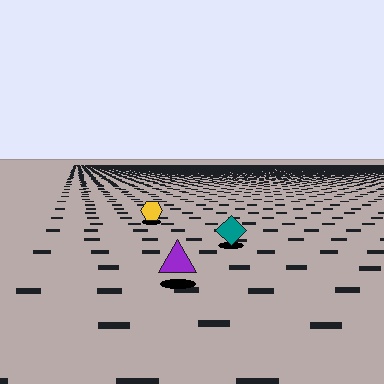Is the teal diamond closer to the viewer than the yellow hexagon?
Yes. The teal diamond is closer — you can tell from the texture gradient: the ground texture is coarser near it.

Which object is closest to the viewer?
The purple triangle is closest. The texture marks near it are larger and more spread out.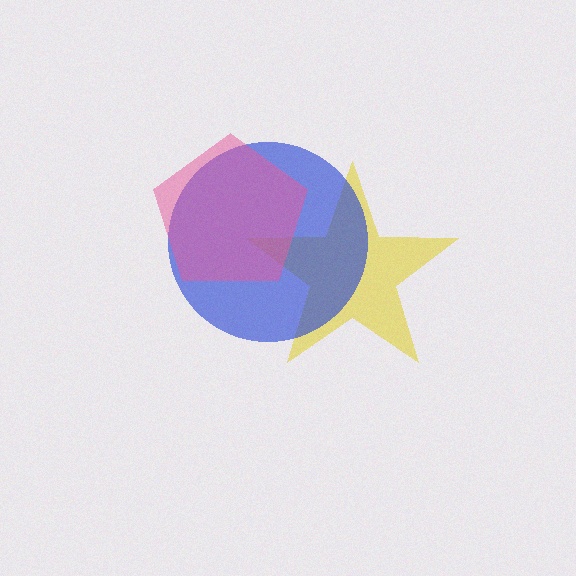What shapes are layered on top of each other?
The layered shapes are: a yellow star, a blue circle, a pink pentagon.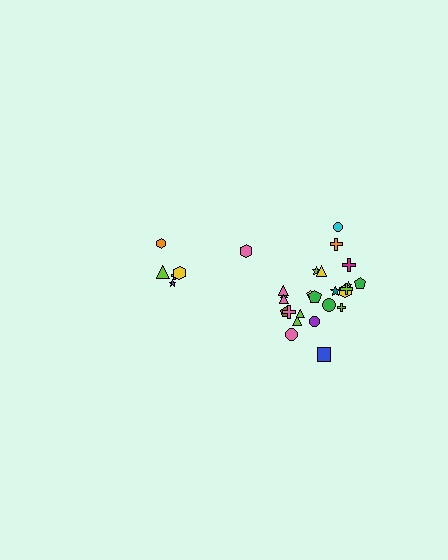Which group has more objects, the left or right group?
The right group.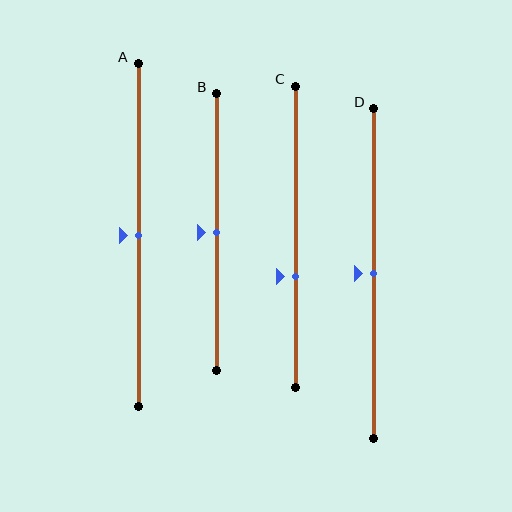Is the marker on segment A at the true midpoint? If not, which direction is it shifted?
Yes, the marker on segment A is at the true midpoint.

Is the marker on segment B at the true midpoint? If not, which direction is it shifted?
Yes, the marker on segment B is at the true midpoint.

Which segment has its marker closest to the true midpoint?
Segment A has its marker closest to the true midpoint.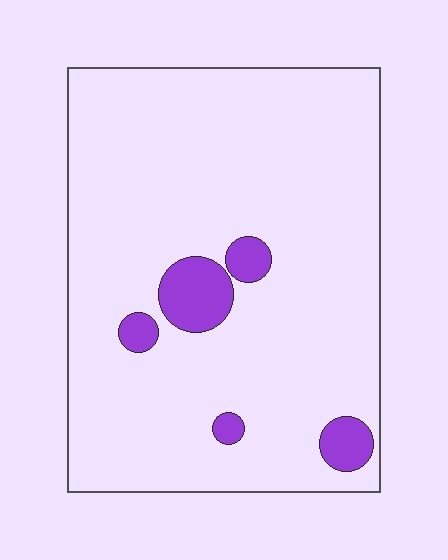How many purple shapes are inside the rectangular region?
5.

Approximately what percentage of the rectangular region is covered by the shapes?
Approximately 10%.